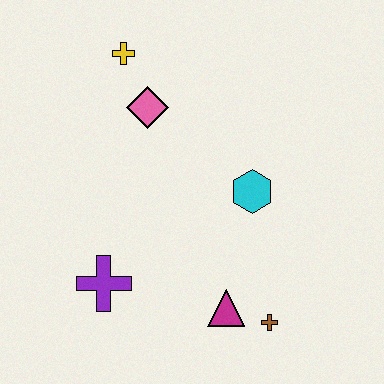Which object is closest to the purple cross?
The magenta triangle is closest to the purple cross.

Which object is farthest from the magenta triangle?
The yellow cross is farthest from the magenta triangle.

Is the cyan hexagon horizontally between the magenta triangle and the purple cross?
No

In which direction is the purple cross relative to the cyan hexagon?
The purple cross is to the left of the cyan hexagon.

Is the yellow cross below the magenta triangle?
No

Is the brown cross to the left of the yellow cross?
No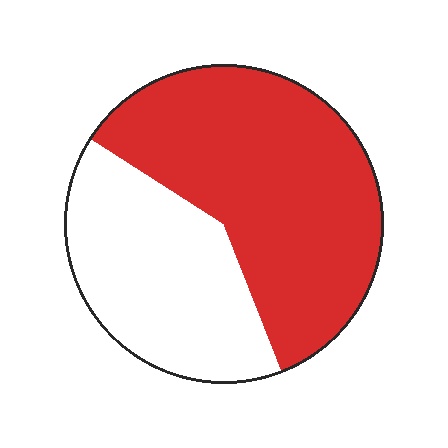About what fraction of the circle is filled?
About three fifths (3/5).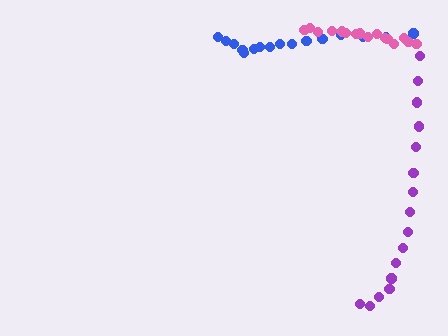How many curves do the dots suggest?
There are 3 distinct paths.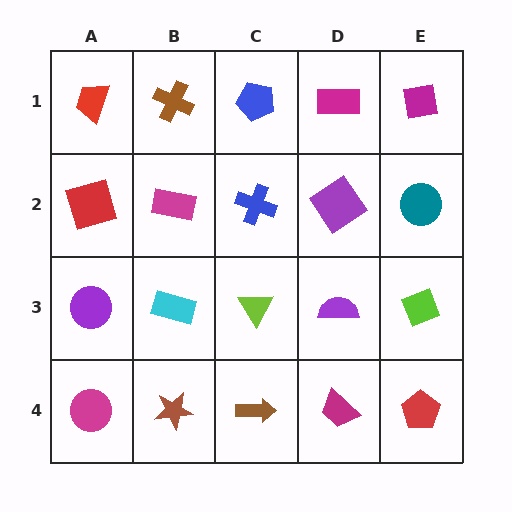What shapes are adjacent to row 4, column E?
A lime diamond (row 3, column E), a magenta trapezoid (row 4, column D).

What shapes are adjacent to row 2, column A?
A red trapezoid (row 1, column A), a purple circle (row 3, column A), a magenta rectangle (row 2, column B).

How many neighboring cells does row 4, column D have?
3.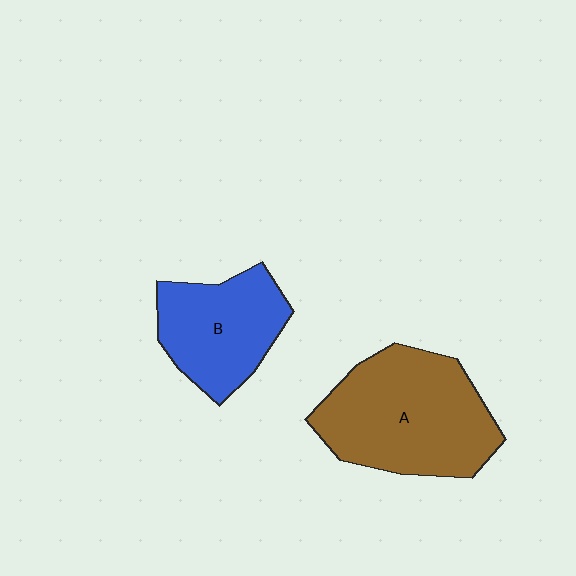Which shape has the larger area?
Shape A (brown).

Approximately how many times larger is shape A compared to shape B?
Approximately 1.5 times.